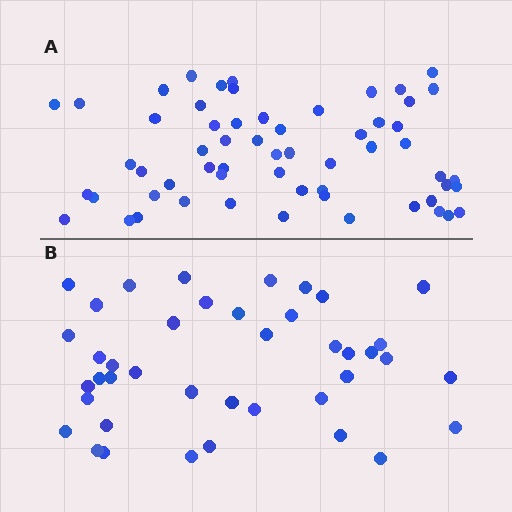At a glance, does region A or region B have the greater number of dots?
Region A (the top region) has more dots.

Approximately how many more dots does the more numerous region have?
Region A has approximately 20 more dots than region B.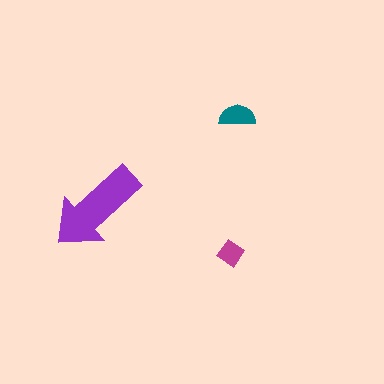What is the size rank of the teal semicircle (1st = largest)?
2nd.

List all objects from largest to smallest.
The purple arrow, the teal semicircle, the magenta diamond.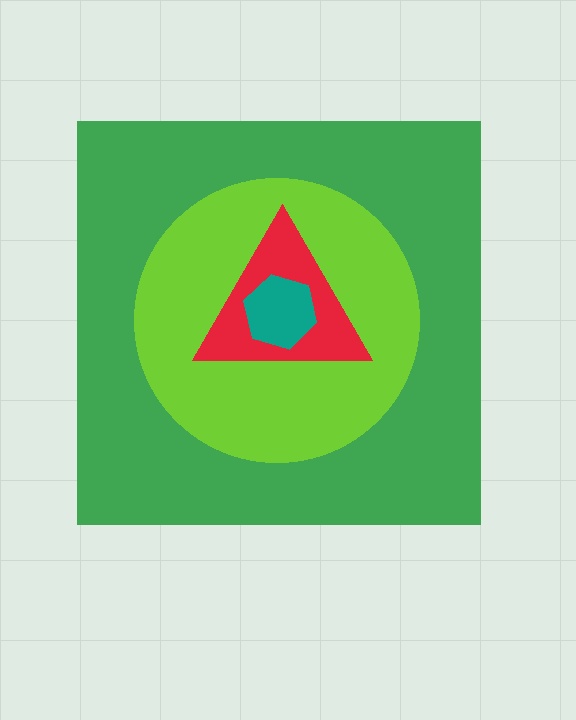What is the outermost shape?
The green square.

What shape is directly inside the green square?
The lime circle.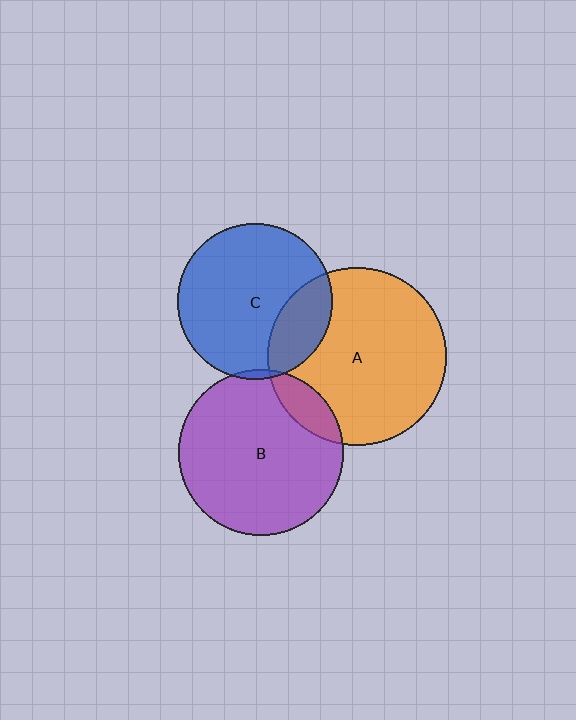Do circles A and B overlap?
Yes.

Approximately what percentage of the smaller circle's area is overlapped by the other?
Approximately 10%.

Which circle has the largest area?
Circle A (orange).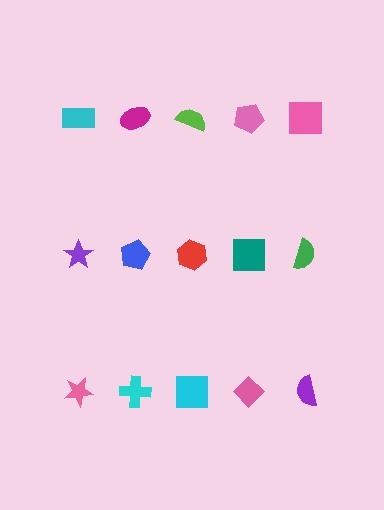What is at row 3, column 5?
A purple semicircle.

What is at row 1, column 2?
A magenta ellipse.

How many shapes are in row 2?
5 shapes.